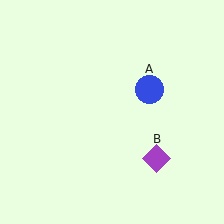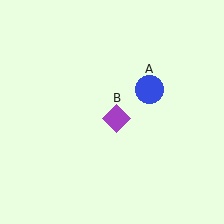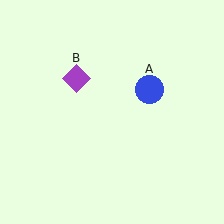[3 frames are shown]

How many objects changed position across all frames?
1 object changed position: purple diamond (object B).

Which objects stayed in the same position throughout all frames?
Blue circle (object A) remained stationary.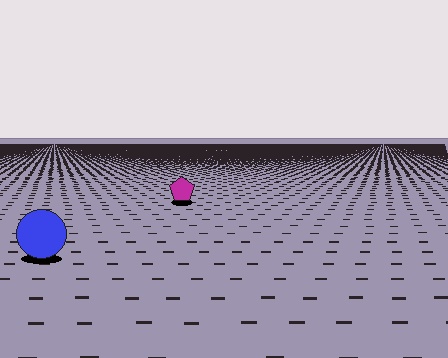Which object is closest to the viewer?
The blue circle is closest. The texture marks near it are larger and more spread out.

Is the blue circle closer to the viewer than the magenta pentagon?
Yes. The blue circle is closer — you can tell from the texture gradient: the ground texture is coarser near it.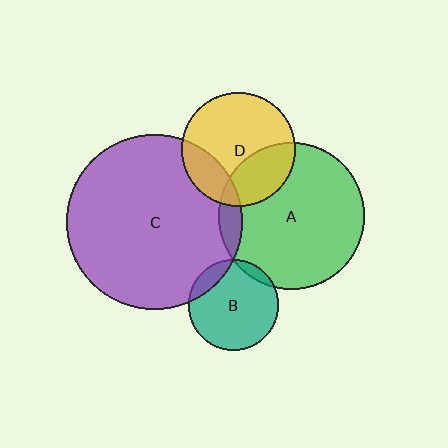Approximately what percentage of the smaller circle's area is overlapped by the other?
Approximately 10%.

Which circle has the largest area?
Circle C (purple).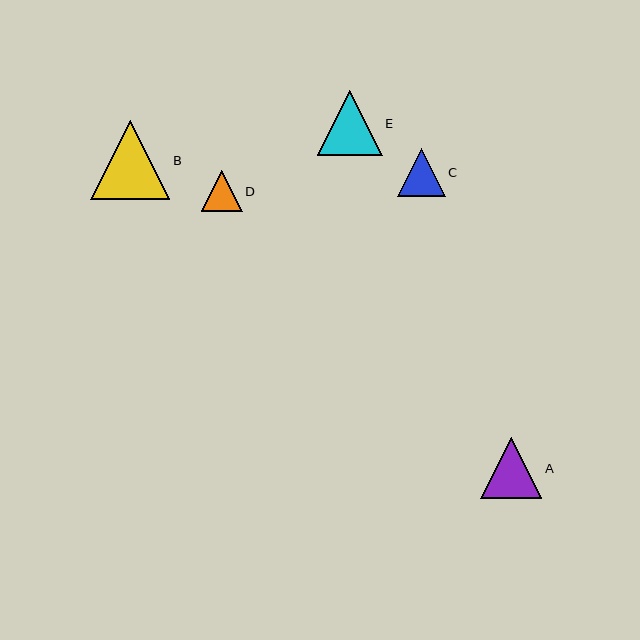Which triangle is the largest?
Triangle B is the largest with a size of approximately 80 pixels.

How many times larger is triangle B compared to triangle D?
Triangle B is approximately 1.9 times the size of triangle D.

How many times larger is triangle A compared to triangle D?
Triangle A is approximately 1.5 times the size of triangle D.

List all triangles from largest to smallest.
From largest to smallest: B, E, A, C, D.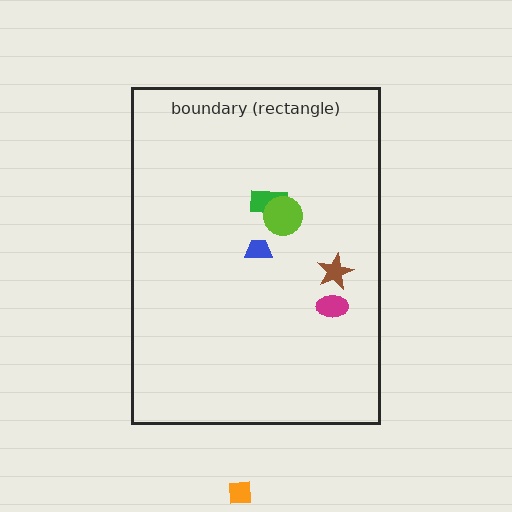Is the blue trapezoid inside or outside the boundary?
Inside.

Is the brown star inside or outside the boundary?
Inside.